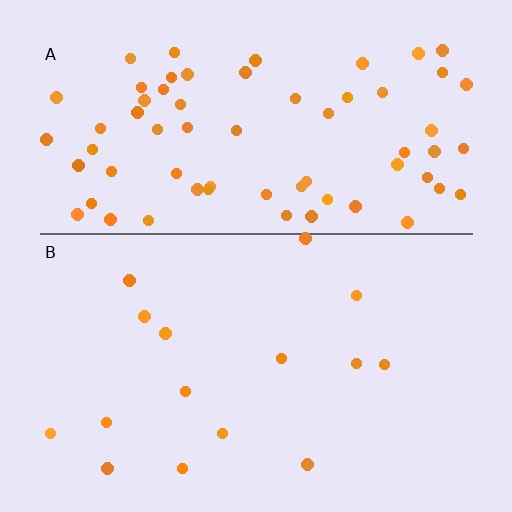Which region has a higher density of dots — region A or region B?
A (the top).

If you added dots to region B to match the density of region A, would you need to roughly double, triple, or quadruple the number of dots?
Approximately quadruple.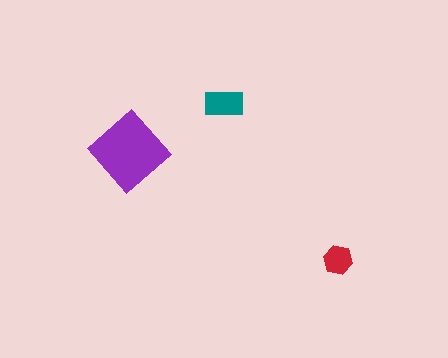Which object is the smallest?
The red hexagon.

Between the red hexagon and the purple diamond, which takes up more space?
The purple diamond.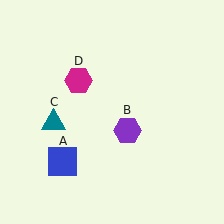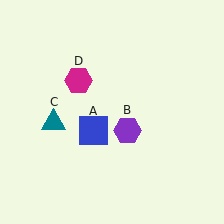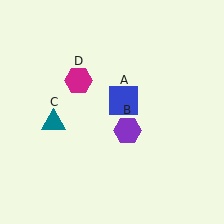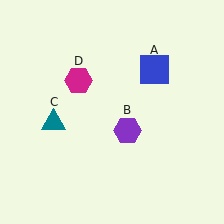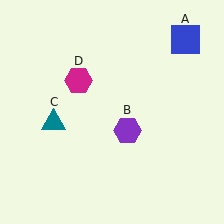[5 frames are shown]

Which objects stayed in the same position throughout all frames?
Purple hexagon (object B) and teal triangle (object C) and magenta hexagon (object D) remained stationary.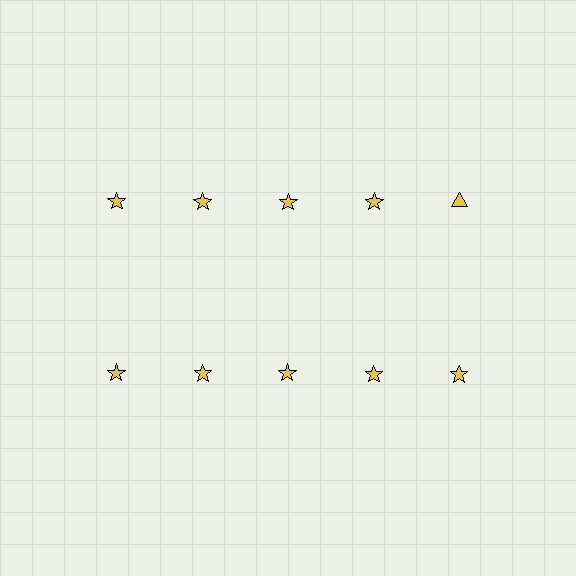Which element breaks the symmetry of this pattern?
The yellow triangle in the top row, rightmost column breaks the symmetry. All other shapes are yellow stars.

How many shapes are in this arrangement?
There are 10 shapes arranged in a grid pattern.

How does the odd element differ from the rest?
It has a different shape: triangle instead of star.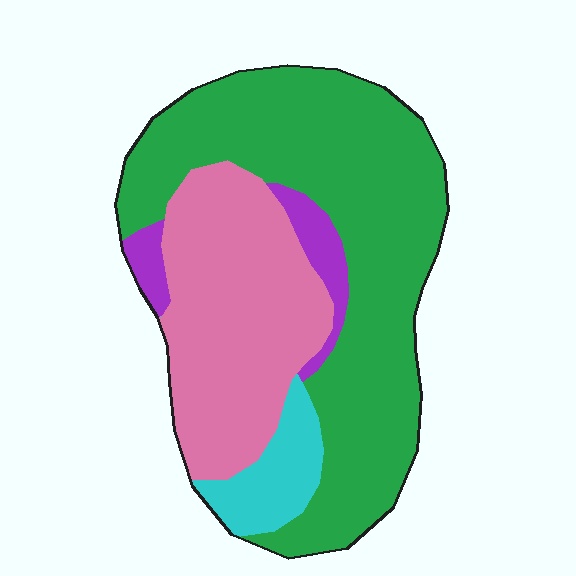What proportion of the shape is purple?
Purple covers around 5% of the shape.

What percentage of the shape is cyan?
Cyan covers roughly 10% of the shape.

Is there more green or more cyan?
Green.